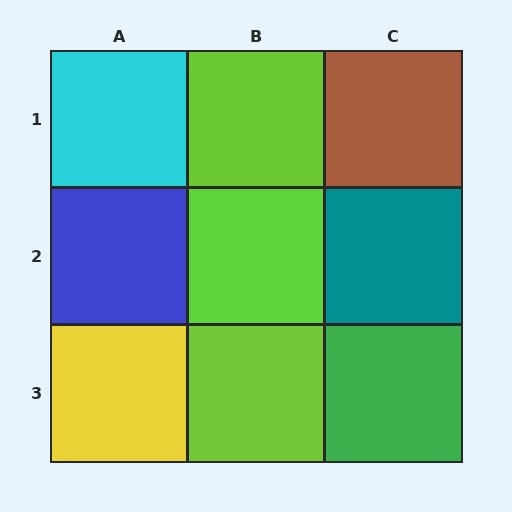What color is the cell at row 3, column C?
Green.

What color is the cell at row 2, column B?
Lime.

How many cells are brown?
1 cell is brown.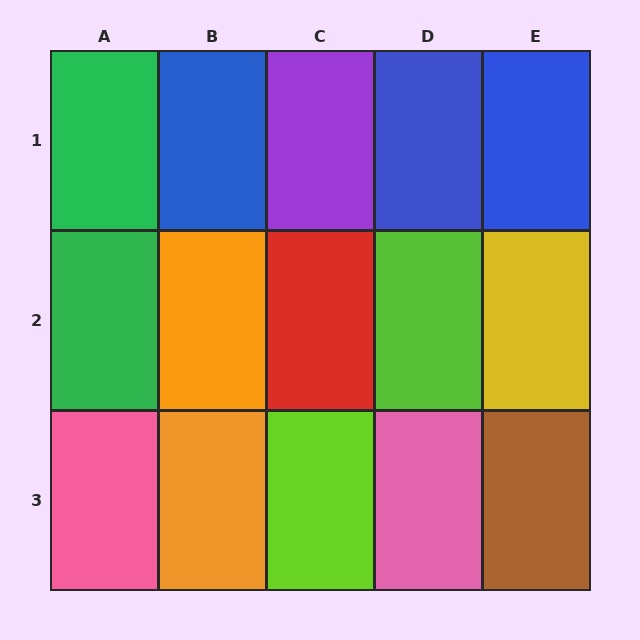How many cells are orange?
2 cells are orange.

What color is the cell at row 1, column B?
Blue.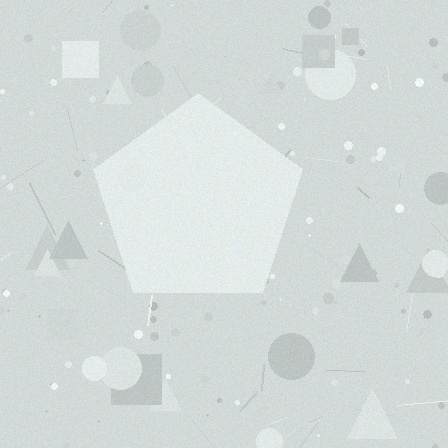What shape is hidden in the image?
A pentagon is hidden in the image.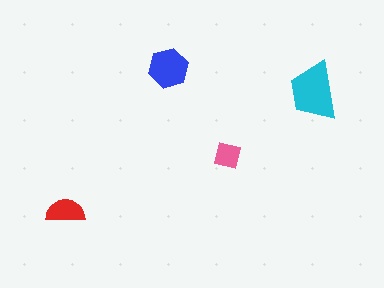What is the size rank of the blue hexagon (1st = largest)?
2nd.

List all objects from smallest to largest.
The pink square, the red semicircle, the blue hexagon, the cyan trapezoid.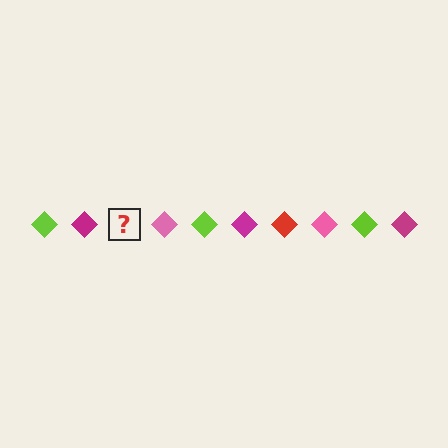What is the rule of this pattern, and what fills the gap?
The rule is that the pattern cycles through lime, magenta, red, pink diamonds. The gap should be filled with a red diamond.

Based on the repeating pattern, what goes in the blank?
The blank should be a red diamond.